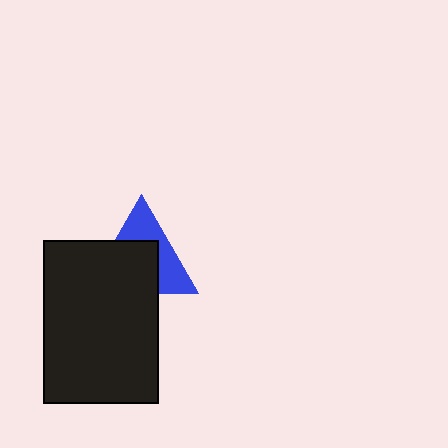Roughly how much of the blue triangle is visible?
A small part of it is visible (roughly 44%).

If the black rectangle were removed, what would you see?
You would see the complete blue triangle.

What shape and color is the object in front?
The object in front is a black rectangle.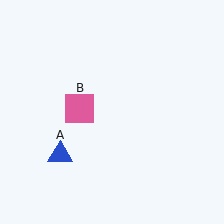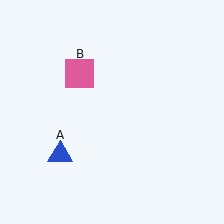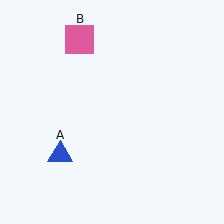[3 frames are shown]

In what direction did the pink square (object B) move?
The pink square (object B) moved up.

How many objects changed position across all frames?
1 object changed position: pink square (object B).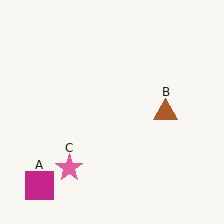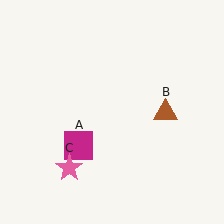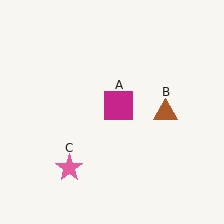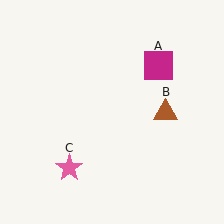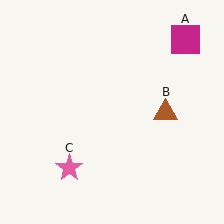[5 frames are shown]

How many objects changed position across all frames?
1 object changed position: magenta square (object A).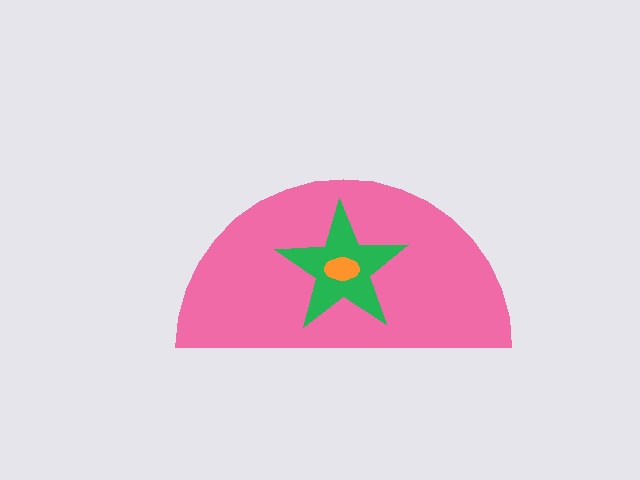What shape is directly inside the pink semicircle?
The green star.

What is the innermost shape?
The orange ellipse.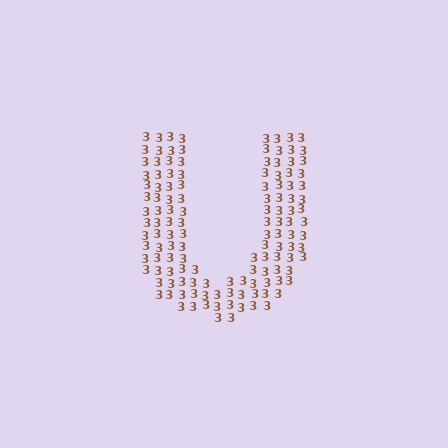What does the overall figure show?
The overall figure shows the letter U.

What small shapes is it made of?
It is made of small digit 3's.